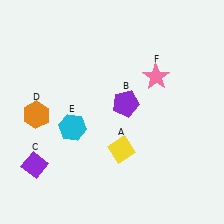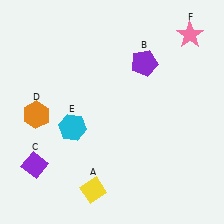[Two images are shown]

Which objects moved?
The objects that moved are: the yellow diamond (A), the purple pentagon (B), the pink star (F).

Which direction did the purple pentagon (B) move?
The purple pentagon (B) moved up.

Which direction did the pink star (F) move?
The pink star (F) moved up.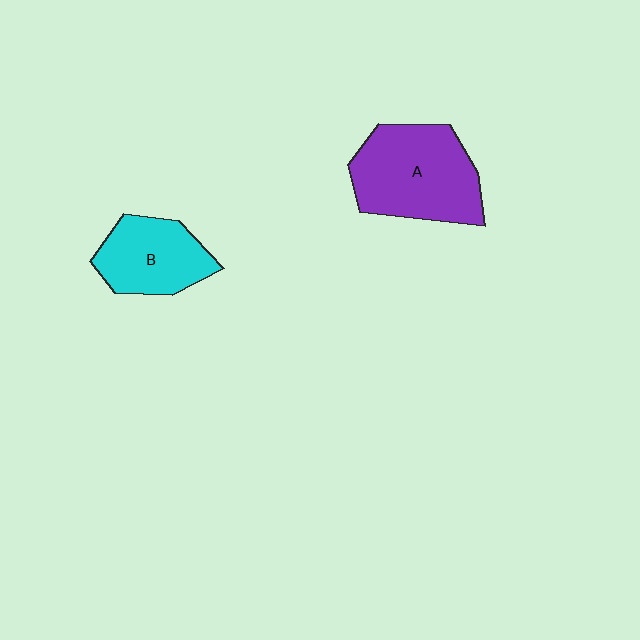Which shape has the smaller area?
Shape B (cyan).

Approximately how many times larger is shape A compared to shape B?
Approximately 1.5 times.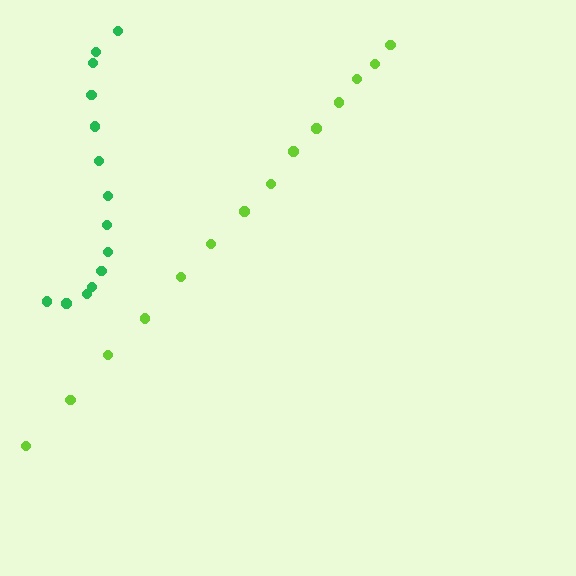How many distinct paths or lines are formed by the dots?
There are 2 distinct paths.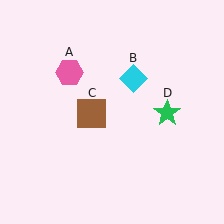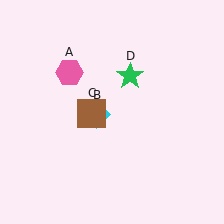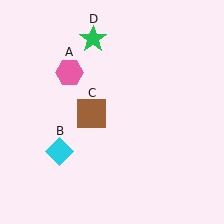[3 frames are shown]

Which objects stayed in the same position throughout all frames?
Pink hexagon (object A) and brown square (object C) remained stationary.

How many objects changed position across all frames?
2 objects changed position: cyan diamond (object B), green star (object D).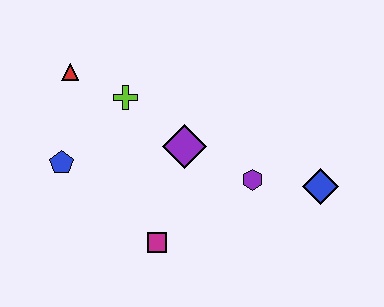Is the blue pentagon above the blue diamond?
Yes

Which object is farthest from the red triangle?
The blue diamond is farthest from the red triangle.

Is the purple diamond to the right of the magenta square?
Yes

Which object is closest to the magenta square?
The purple diamond is closest to the magenta square.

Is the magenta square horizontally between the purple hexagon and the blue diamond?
No